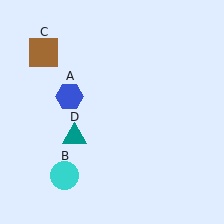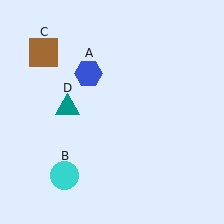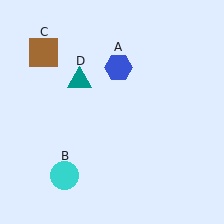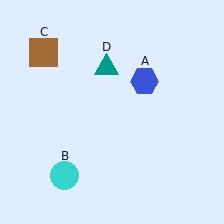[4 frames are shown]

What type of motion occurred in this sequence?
The blue hexagon (object A), teal triangle (object D) rotated clockwise around the center of the scene.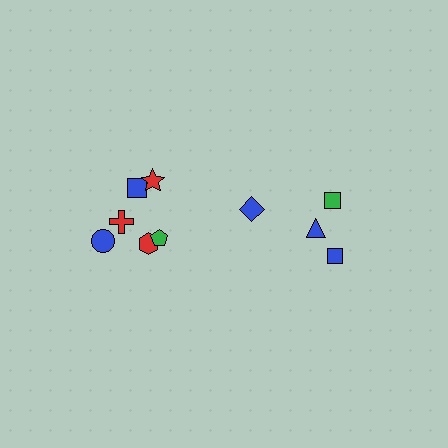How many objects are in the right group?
There are 4 objects.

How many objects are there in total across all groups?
There are 10 objects.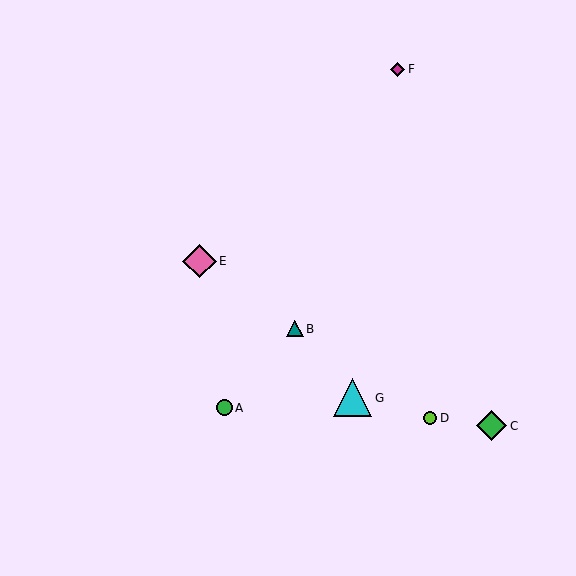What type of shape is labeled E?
Shape E is a pink diamond.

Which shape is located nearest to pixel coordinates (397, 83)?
The magenta diamond (labeled F) at (398, 69) is nearest to that location.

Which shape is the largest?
The cyan triangle (labeled G) is the largest.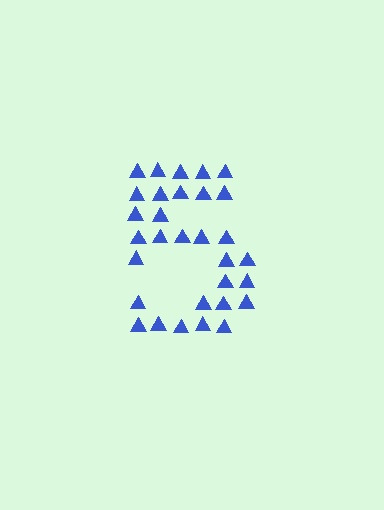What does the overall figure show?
The overall figure shows the digit 5.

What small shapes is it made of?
It is made of small triangles.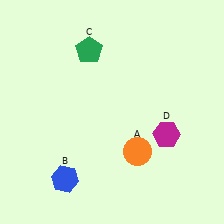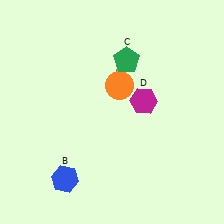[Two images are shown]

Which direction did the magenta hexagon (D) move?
The magenta hexagon (D) moved up.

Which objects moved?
The objects that moved are: the orange circle (A), the green pentagon (C), the magenta hexagon (D).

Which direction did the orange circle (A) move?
The orange circle (A) moved up.